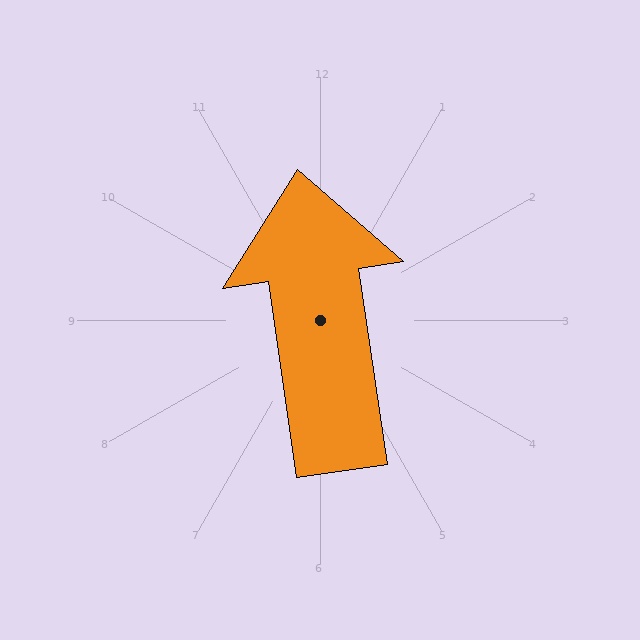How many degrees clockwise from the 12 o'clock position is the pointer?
Approximately 352 degrees.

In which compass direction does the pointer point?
North.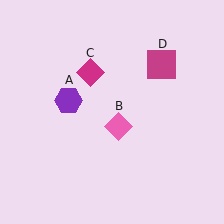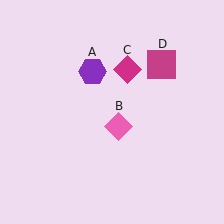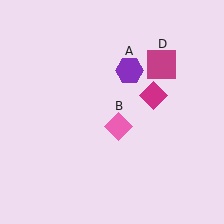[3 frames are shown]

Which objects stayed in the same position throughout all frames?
Pink diamond (object B) and magenta square (object D) remained stationary.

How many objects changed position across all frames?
2 objects changed position: purple hexagon (object A), magenta diamond (object C).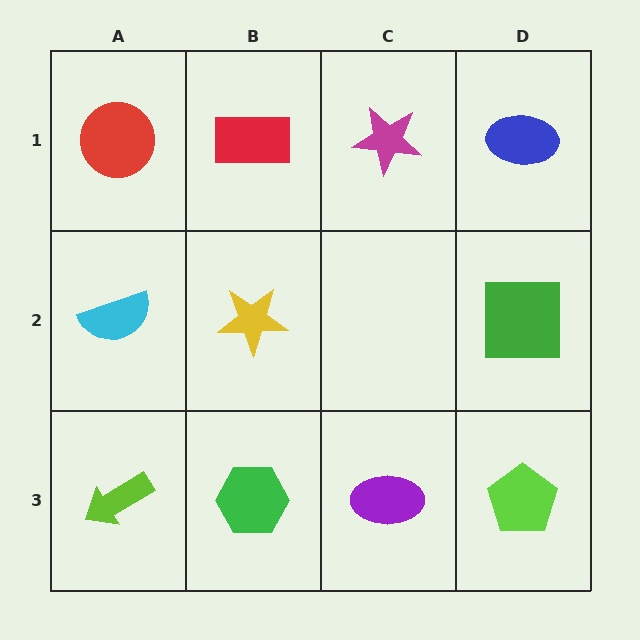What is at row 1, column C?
A magenta star.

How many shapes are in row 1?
4 shapes.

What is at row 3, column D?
A lime pentagon.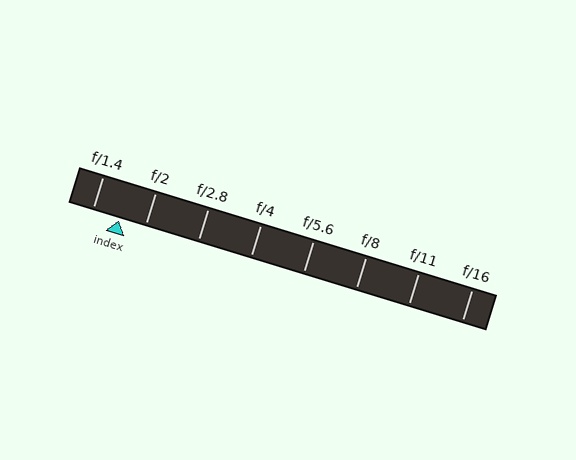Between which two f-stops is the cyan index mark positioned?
The index mark is between f/1.4 and f/2.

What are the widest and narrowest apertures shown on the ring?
The widest aperture shown is f/1.4 and the narrowest is f/16.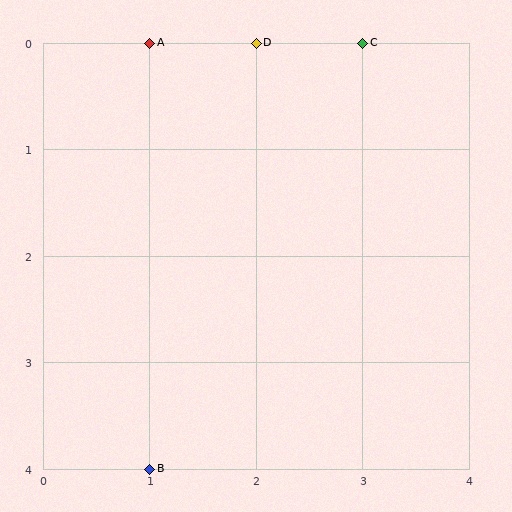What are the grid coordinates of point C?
Point C is at grid coordinates (3, 0).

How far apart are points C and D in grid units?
Points C and D are 1 column apart.